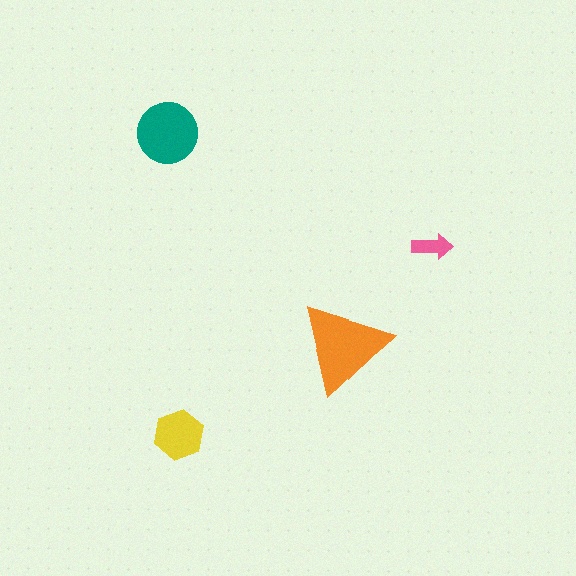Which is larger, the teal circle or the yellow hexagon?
The teal circle.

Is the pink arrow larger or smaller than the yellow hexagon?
Smaller.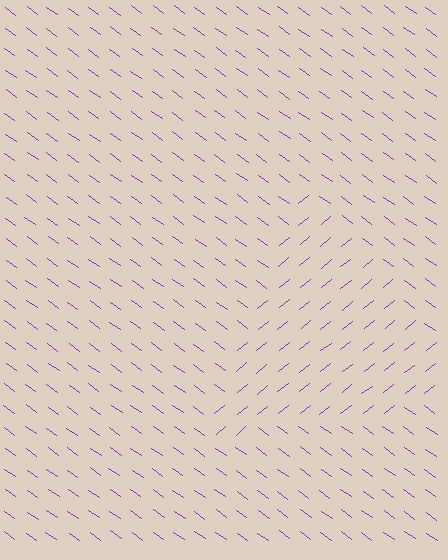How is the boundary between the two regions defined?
The boundary is defined purely by a change in line orientation (approximately 75 degrees difference). All lines are the same color and thickness.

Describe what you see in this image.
The image is filled with small purple line segments. A triangle region in the image has lines oriented differently from the surrounding lines, creating a visible texture boundary.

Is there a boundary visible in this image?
Yes, there is a texture boundary formed by a change in line orientation.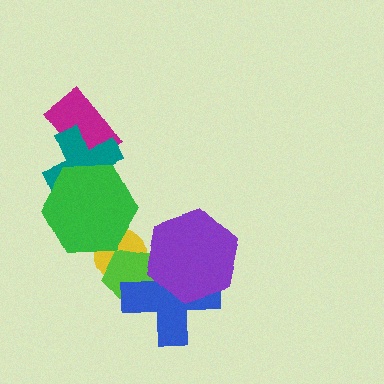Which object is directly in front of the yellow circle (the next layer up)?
The lime pentagon is directly in front of the yellow circle.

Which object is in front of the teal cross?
The green hexagon is in front of the teal cross.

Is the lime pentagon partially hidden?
Yes, it is partially covered by another shape.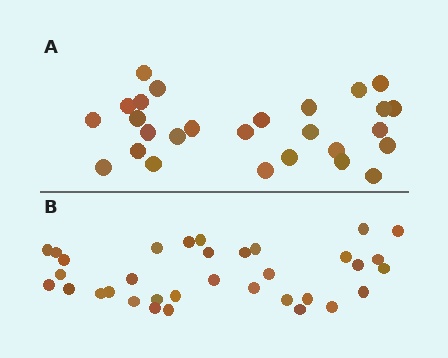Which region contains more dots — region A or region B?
Region B (the bottom region) has more dots.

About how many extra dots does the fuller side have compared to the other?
Region B has roughly 8 or so more dots than region A.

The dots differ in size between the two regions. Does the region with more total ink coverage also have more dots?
No. Region A has more total ink coverage because its dots are larger, but region B actually contains more individual dots. Total area can be misleading — the number of items is what matters here.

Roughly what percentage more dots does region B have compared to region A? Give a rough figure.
About 25% more.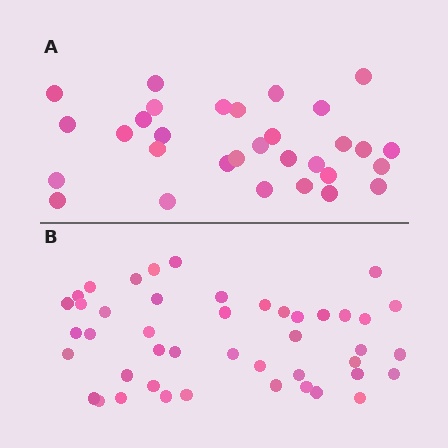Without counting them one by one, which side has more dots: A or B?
Region B (the bottom region) has more dots.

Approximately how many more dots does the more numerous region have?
Region B has approximately 15 more dots than region A.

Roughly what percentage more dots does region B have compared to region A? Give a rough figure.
About 45% more.